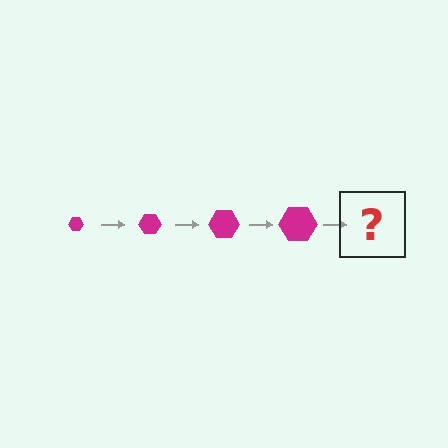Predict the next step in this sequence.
The next step is a magenta hexagon, larger than the previous one.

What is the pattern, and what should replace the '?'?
The pattern is that the hexagon gets progressively larger each step. The '?' should be a magenta hexagon, larger than the previous one.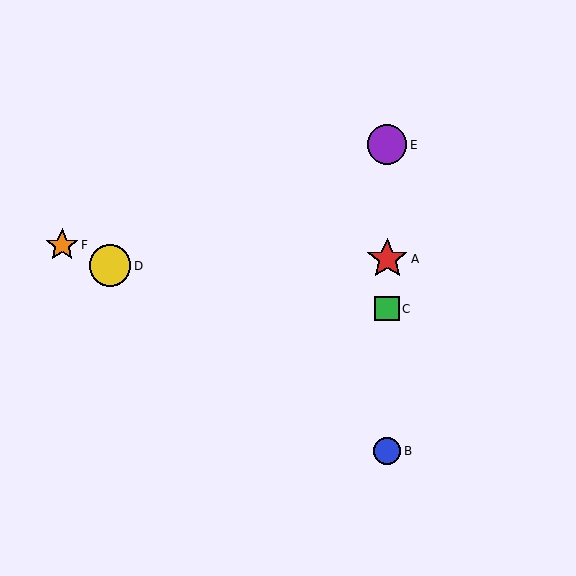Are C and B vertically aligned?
Yes, both are at x≈387.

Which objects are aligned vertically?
Objects A, B, C, E are aligned vertically.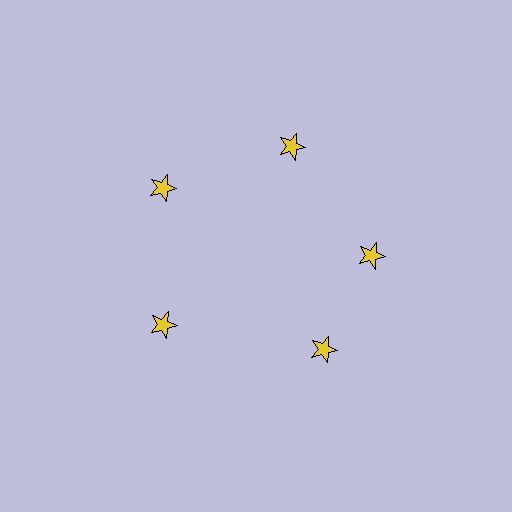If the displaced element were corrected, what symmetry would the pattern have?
It would have 5-fold rotational symmetry — the pattern would map onto itself every 72 degrees.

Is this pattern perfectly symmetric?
No. The 5 yellow stars are arranged in a ring, but one element near the 5 o'clock position is rotated out of alignment along the ring, breaking the 5-fold rotational symmetry.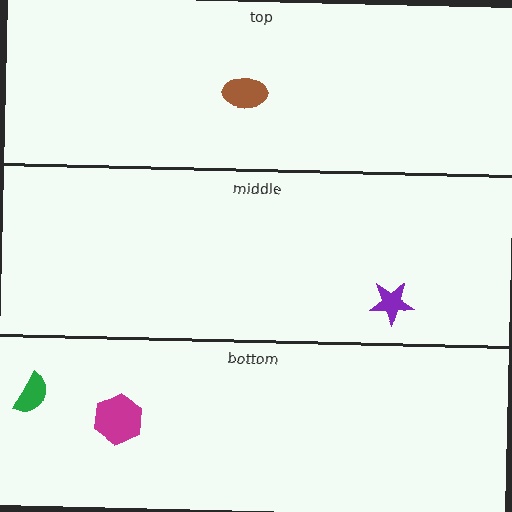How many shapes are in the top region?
1.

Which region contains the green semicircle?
The bottom region.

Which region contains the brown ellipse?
The top region.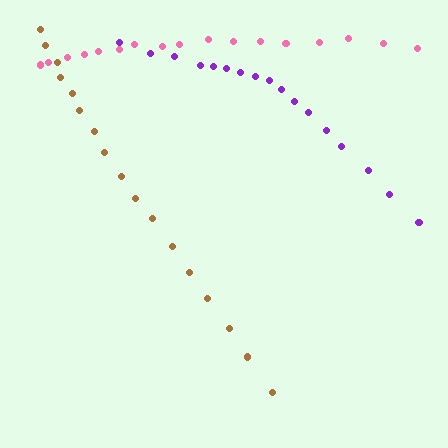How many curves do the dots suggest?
There are 3 distinct paths.